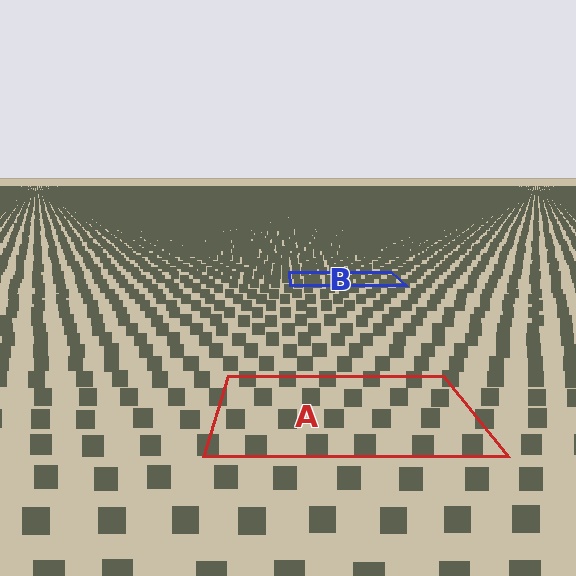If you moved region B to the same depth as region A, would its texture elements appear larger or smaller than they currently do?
They would appear larger. At a closer depth, the same texture elements are projected at a bigger on-screen size.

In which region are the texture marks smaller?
The texture marks are smaller in region B, because it is farther away.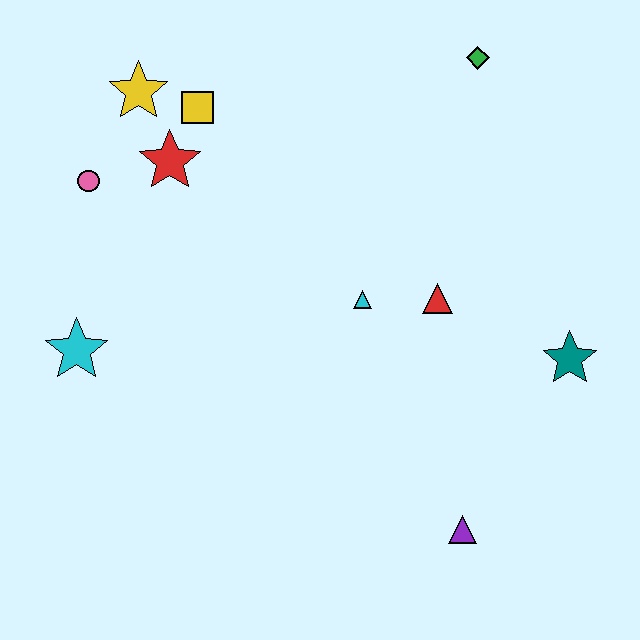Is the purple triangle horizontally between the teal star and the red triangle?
Yes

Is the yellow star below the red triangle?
No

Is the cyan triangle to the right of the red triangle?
No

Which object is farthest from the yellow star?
The purple triangle is farthest from the yellow star.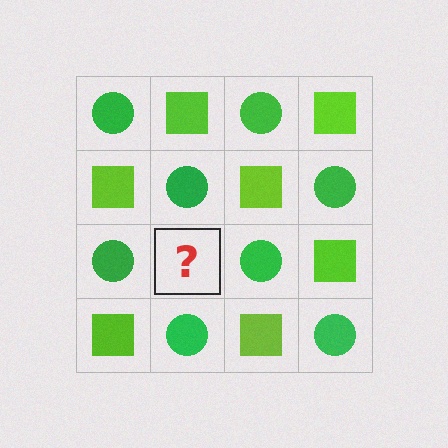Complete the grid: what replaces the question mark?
The question mark should be replaced with a lime square.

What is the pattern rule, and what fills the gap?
The rule is that it alternates green circle and lime square in a checkerboard pattern. The gap should be filled with a lime square.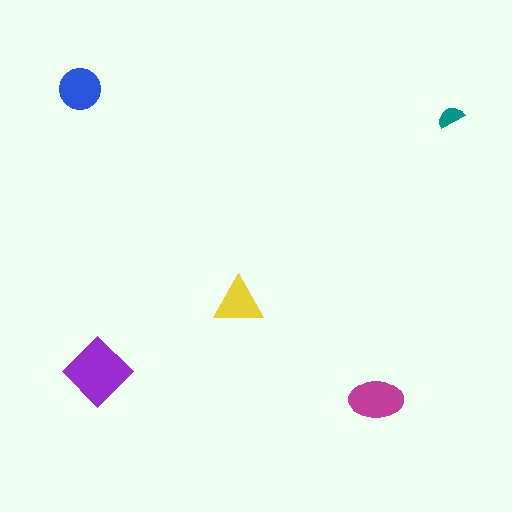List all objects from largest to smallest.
The purple diamond, the magenta ellipse, the blue circle, the yellow triangle, the teal semicircle.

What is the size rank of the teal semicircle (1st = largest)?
5th.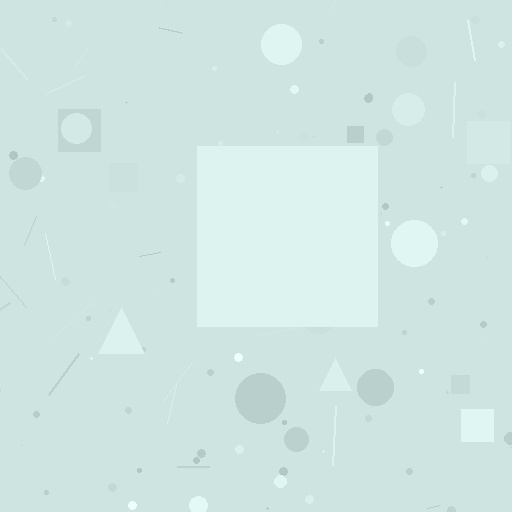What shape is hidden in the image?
A square is hidden in the image.